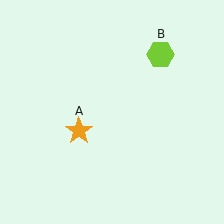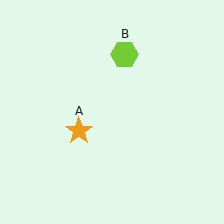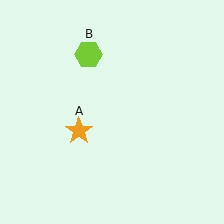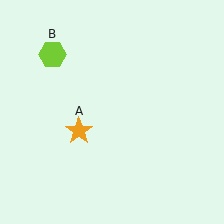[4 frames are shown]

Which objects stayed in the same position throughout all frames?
Orange star (object A) remained stationary.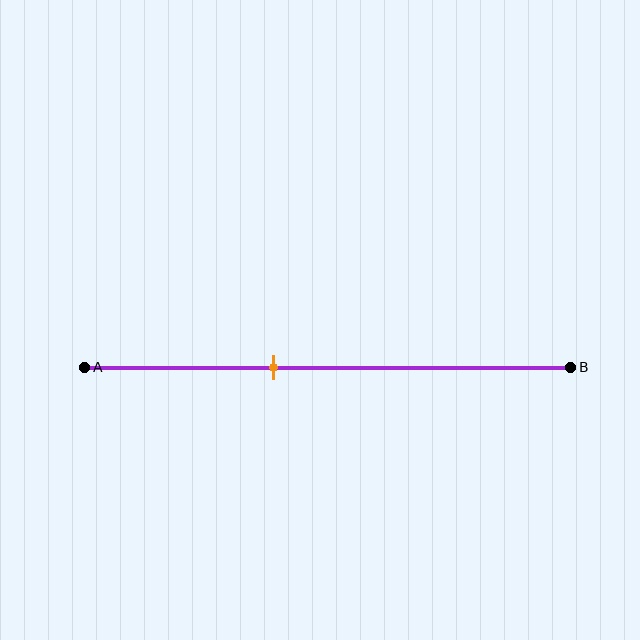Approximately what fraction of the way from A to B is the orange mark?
The orange mark is approximately 40% of the way from A to B.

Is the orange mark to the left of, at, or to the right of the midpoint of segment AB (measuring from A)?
The orange mark is to the left of the midpoint of segment AB.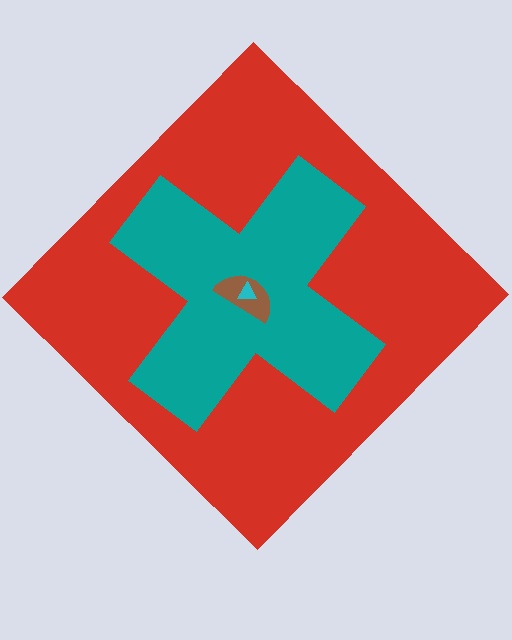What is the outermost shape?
The red diamond.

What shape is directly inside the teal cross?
The brown semicircle.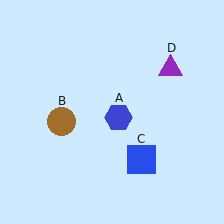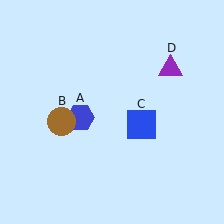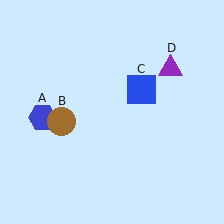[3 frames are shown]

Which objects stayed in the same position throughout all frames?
Brown circle (object B) and purple triangle (object D) remained stationary.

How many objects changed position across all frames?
2 objects changed position: blue hexagon (object A), blue square (object C).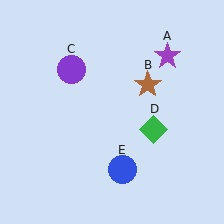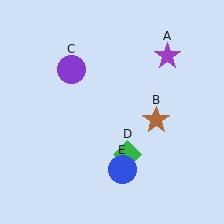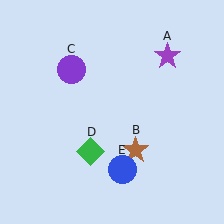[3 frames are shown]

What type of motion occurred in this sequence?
The brown star (object B), green diamond (object D) rotated clockwise around the center of the scene.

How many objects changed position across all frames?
2 objects changed position: brown star (object B), green diamond (object D).